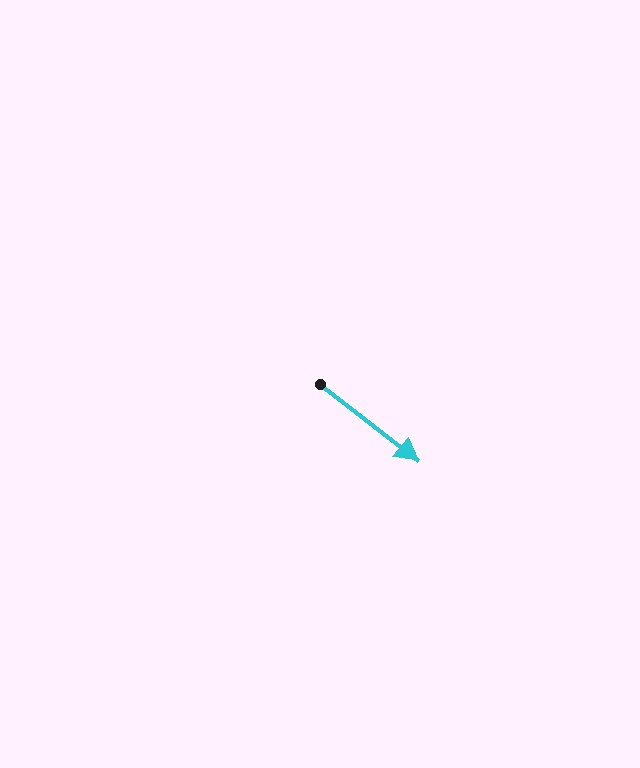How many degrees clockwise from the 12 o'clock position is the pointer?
Approximately 128 degrees.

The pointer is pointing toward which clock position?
Roughly 4 o'clock.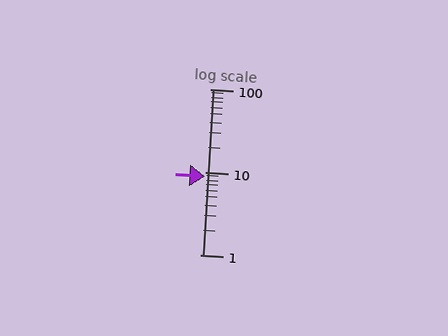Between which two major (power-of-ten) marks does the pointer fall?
The pointer is between 1 and 10.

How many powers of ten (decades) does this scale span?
The scale spans 2 decades, from 1 to 100.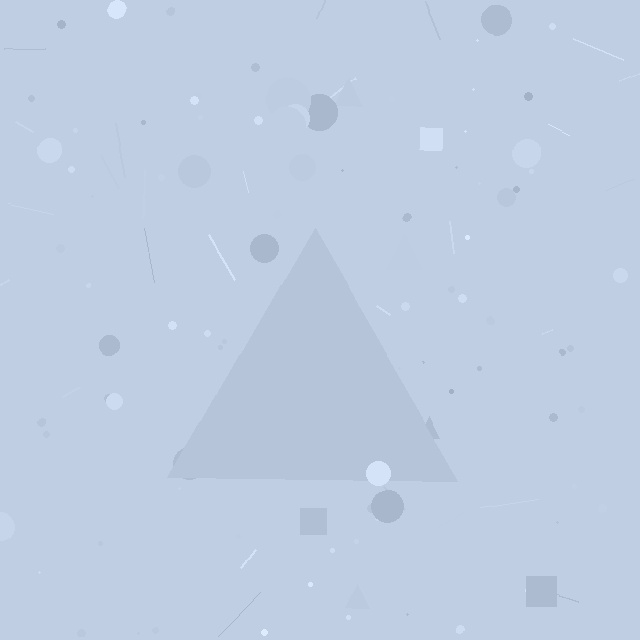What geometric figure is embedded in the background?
A triangle is embedded in the background.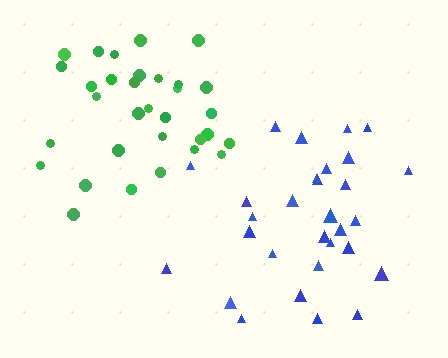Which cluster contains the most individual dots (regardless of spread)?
Green (32).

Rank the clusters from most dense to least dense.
green, blue.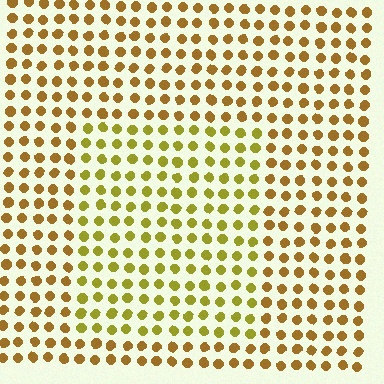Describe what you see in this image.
The image is filled with small brown elements in a uniform arrangement. A rectangle-shaped region is visible where the elements are tinted to a slightly different hue, forming a subtle color boundary.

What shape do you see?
I see a rectangle.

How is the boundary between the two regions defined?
The boundary is defined purely by a slight shift in hue (about 26 degrees). Spacing, size, and orientation are identical on both sides.